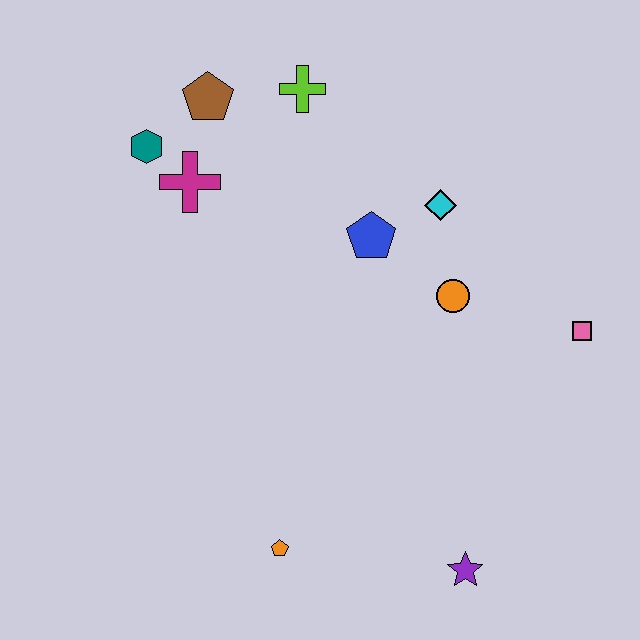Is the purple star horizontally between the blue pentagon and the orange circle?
No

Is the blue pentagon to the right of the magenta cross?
Yes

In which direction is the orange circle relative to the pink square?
The orange circle is to the left of the pink square.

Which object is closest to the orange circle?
The cyan diamond is closest to the orange circle.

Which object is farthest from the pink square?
The teal hexagon is farthest from the pink square.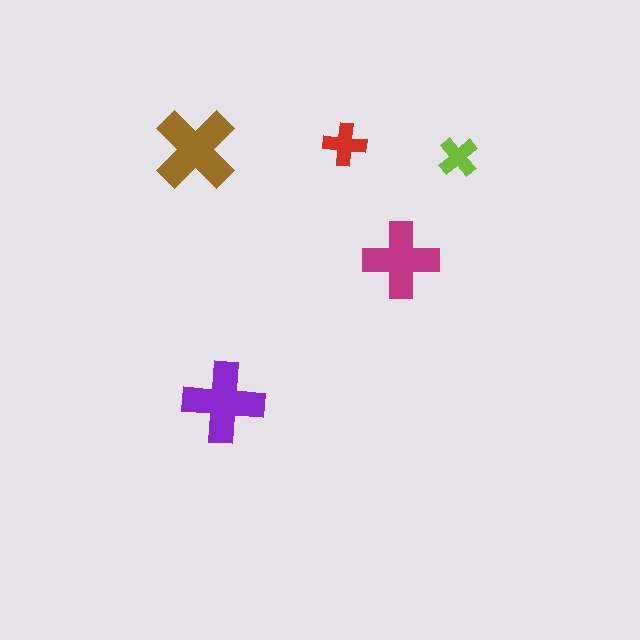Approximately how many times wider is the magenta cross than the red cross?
About 2 times wider.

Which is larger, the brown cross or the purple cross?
The brown one.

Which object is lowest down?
The purple cross is bottommost.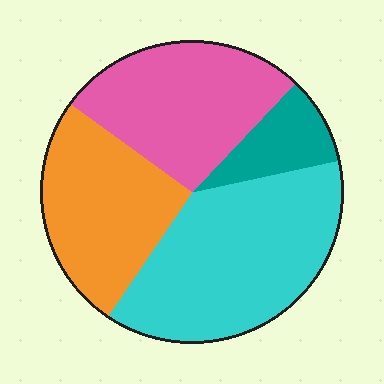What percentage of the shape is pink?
Pink covers around 25% of the shape.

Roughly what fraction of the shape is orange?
Orange takes up about one quarter (1/4) of the shape.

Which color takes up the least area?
Teal, at roughly 10%.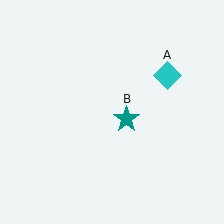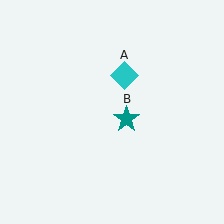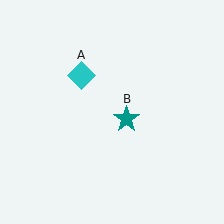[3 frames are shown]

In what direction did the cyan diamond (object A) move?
The cyan diamond (object A) moved left.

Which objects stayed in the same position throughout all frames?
Teal star (object B) remained stationary.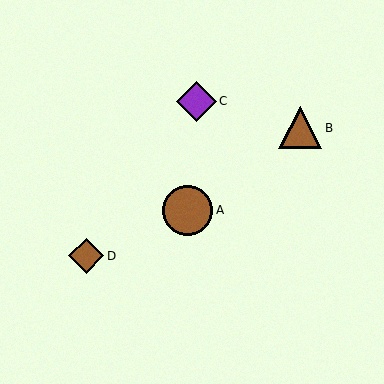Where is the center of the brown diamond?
The center of the brown diamond is at (86, 256).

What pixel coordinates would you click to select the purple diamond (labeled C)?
Click at (196, 101) to select the purple diamond C.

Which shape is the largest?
The brown circle (labeled A) is the largest.